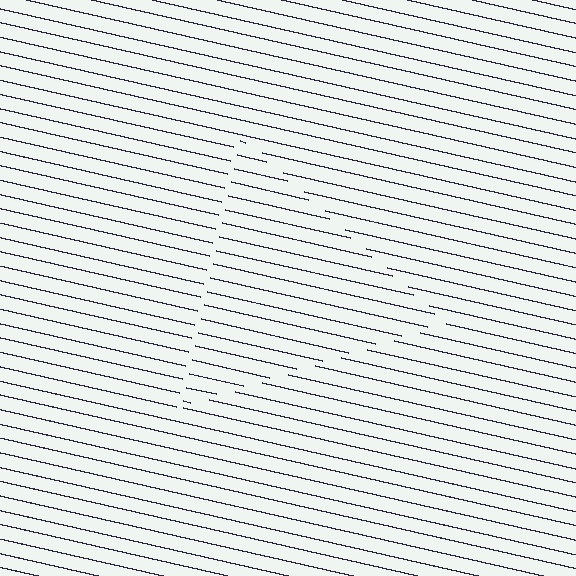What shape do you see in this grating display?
An illusory triangle. The interior of the shape contains the same grating, shifted by half a period — the contour is defined by the phase discontinuity where line-ends from the inner and outer gratings abut.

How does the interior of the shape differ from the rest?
The interior of the shape contains the same grating, shifted by half a period — the contour is defined by the phase discontinuity where line-ends from the inner and outer gratings abut.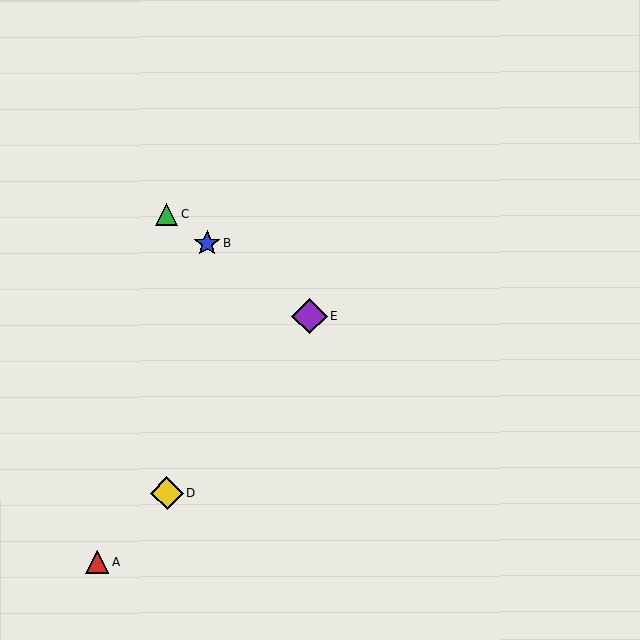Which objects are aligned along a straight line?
Objects B, C, E are aligned along a straight line.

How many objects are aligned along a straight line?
3 objects (B, C, E) are aligned along a straight line.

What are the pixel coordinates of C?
Object C is at (166, 215).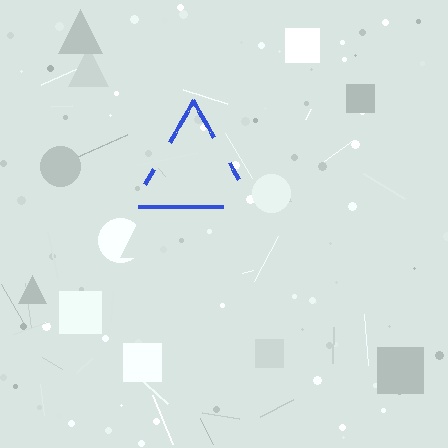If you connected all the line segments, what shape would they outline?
They would outline a triangle.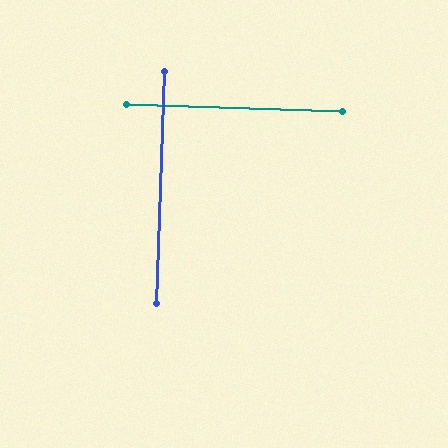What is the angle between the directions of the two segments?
Approximately 90 degrees.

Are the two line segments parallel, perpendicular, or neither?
Perpendicular — they meet at approximately 90°.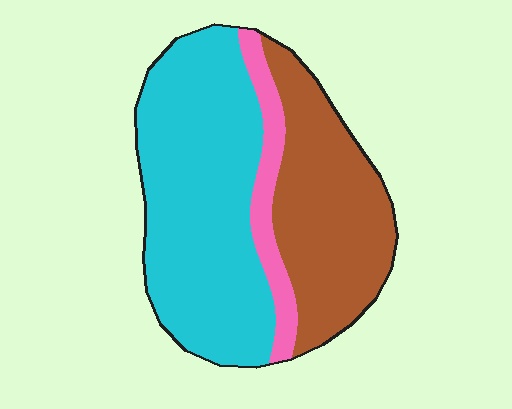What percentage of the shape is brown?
Brown takes up about one third (1/3) of the shape.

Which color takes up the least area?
Pink, at roughly 10%.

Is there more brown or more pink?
Brown.